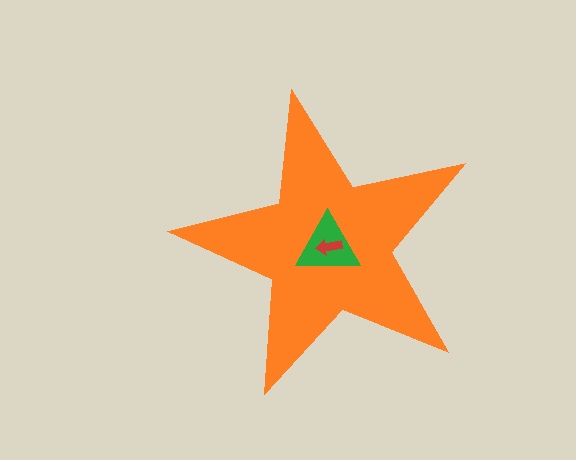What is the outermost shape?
The orange star.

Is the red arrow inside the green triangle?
Yes.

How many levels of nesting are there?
3.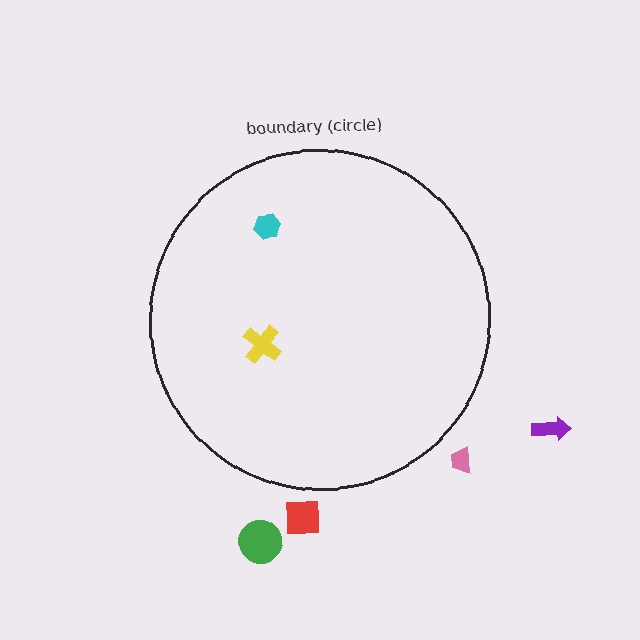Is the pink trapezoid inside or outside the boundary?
Outside.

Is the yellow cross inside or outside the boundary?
Inside.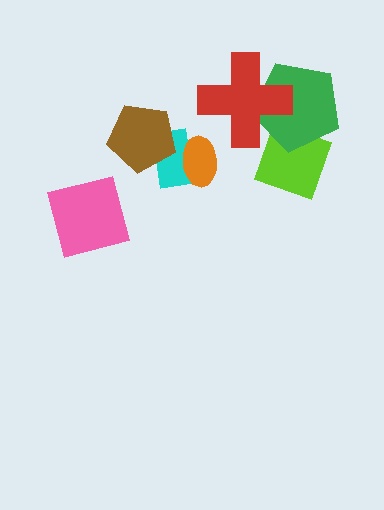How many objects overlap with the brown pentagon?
1 object overlaps with the brown pentagon.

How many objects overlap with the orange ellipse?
1 object overlaps with the orange ellipse.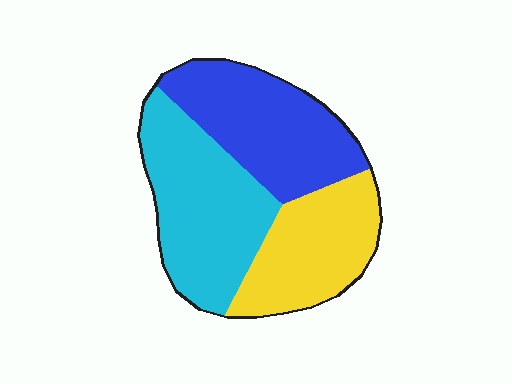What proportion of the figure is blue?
Blue takes up about one third (1/3) of the figure.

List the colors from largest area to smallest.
From largest to smallest: cyan, blue, yellow.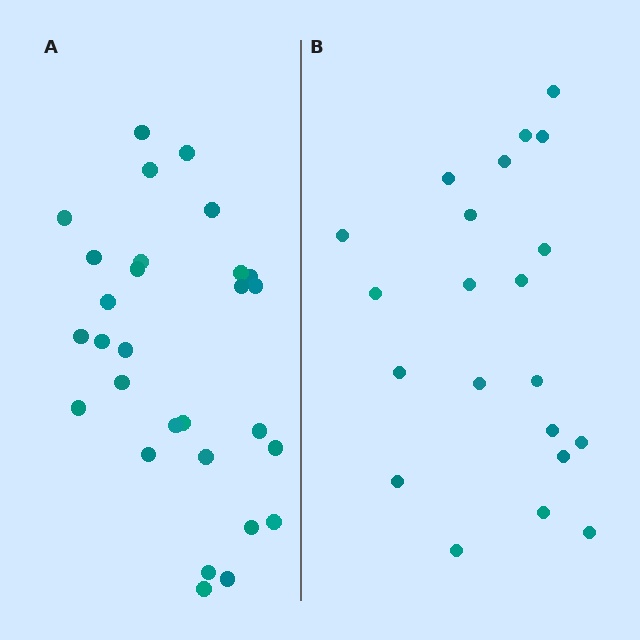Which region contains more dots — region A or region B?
Region A (the left region) has more dots.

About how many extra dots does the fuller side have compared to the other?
Region A has roughly 8 or so more dots than region B.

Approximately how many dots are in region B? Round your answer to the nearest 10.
About 20 dots. (The exact count is 21, which rounds to 20.)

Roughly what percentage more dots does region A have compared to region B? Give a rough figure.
About 40% more.